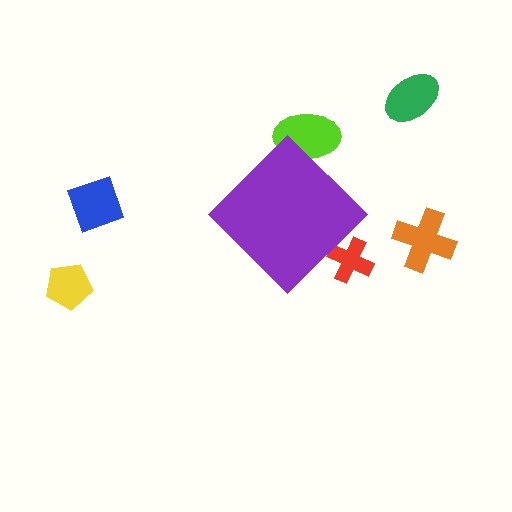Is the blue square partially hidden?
No, the blue square is fully visible.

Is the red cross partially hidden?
Yes, the red cross is partially hidden behind the purple diamond.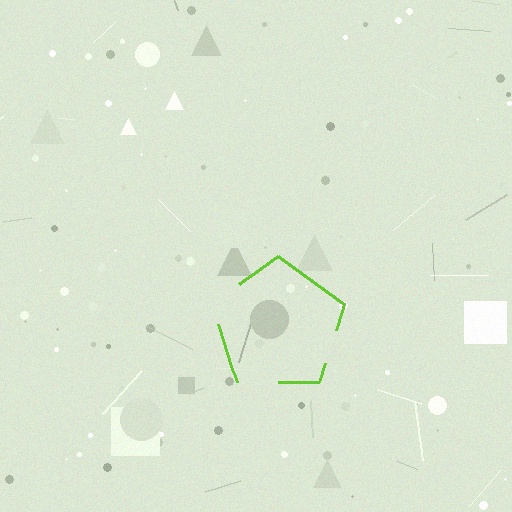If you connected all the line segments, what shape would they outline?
They would outline a pentagon.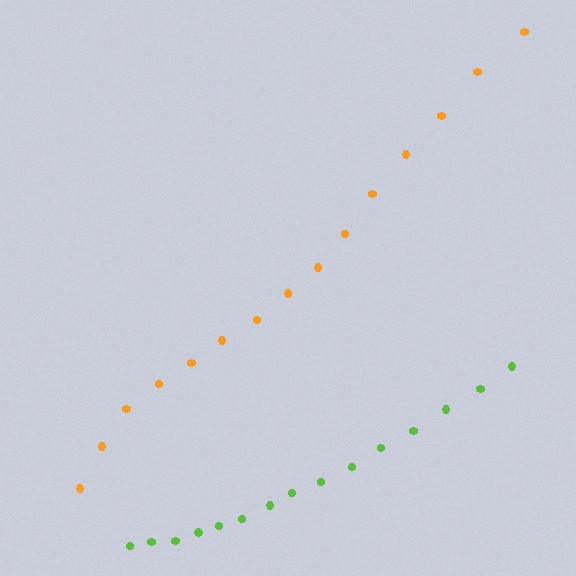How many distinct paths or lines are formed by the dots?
There are 2 distinct paths.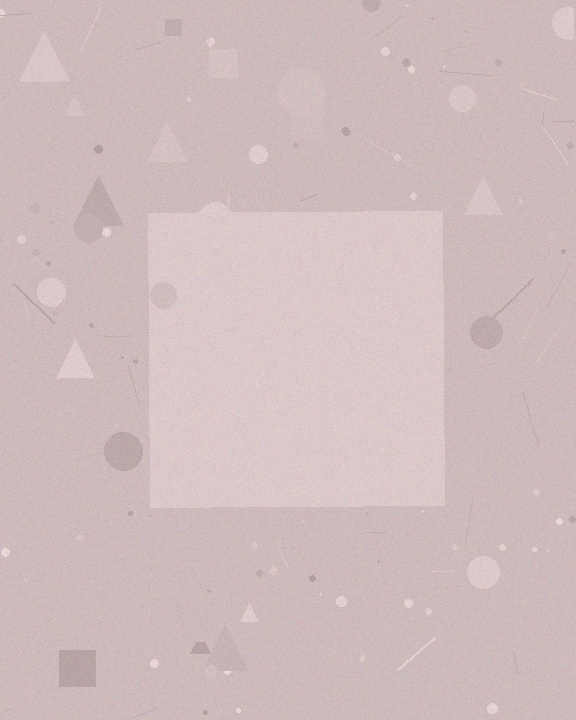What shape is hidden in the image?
A square is hidden in the image.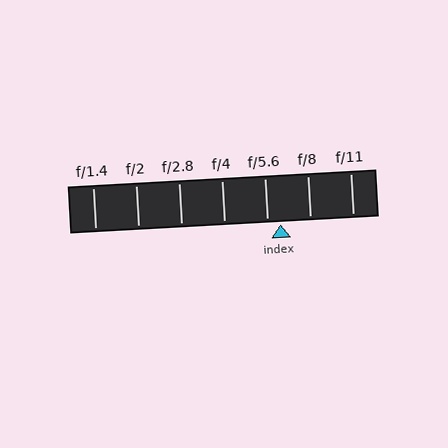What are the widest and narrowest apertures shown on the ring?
The widest aperture shown is f/1.4 and the narrowest is f/11.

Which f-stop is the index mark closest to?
The index mark is closest to f/5.6.